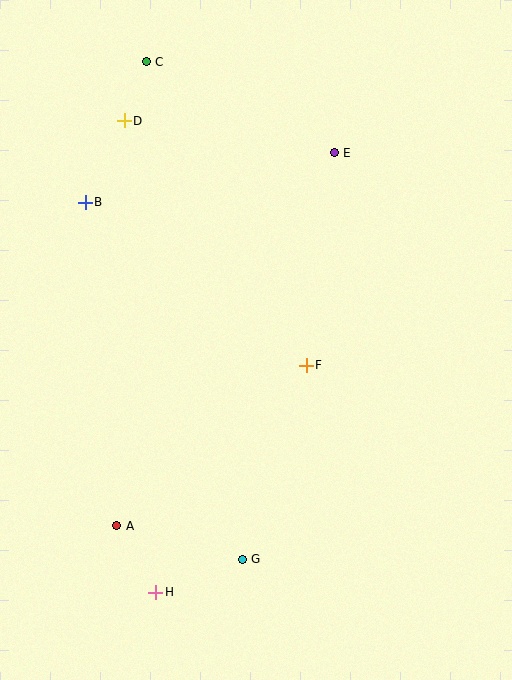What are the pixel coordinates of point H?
Point H is at (156, 592).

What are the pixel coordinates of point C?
Point C is at (146, 62).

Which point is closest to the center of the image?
Point F at (306, 365) is closest to the center.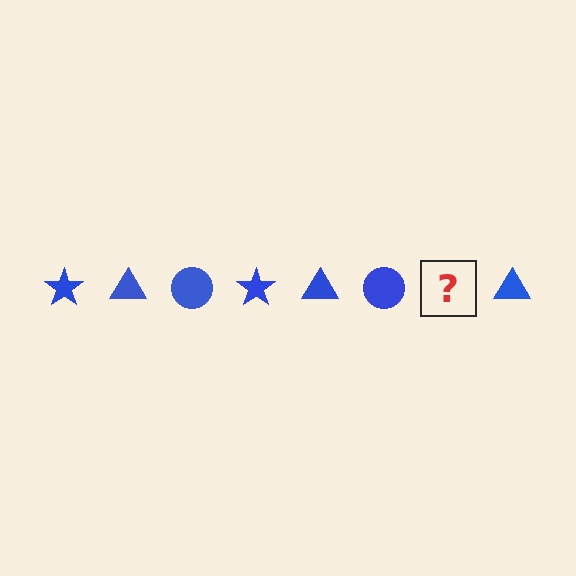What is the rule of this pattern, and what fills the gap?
The rule is that the pattern cycles through star, triangle, circle shapes in blue. The gap should be filled with a blue star.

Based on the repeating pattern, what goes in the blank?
The blank should be a blue star.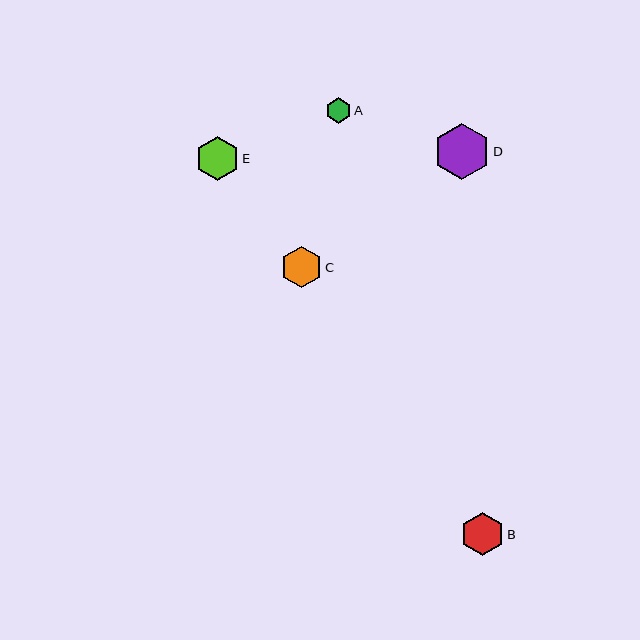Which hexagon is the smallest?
Hexagon A is the smallest with a size of approximately 25 pixels.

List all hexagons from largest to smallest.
From largest to smallest: D, E, B, C, A.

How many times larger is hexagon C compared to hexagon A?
Hexagon C is approximately 1.6 times the size of hexagon A.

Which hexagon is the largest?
Hexagon D is the largest with a size of approximately 56 pixels.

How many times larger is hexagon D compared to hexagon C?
Hexagon D is approximately 1.4 times the size of hexagon C.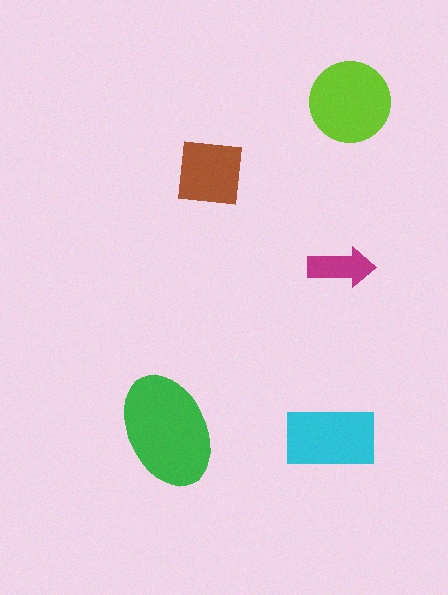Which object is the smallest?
The magenta arrow.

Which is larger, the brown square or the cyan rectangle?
The cyan rectangle.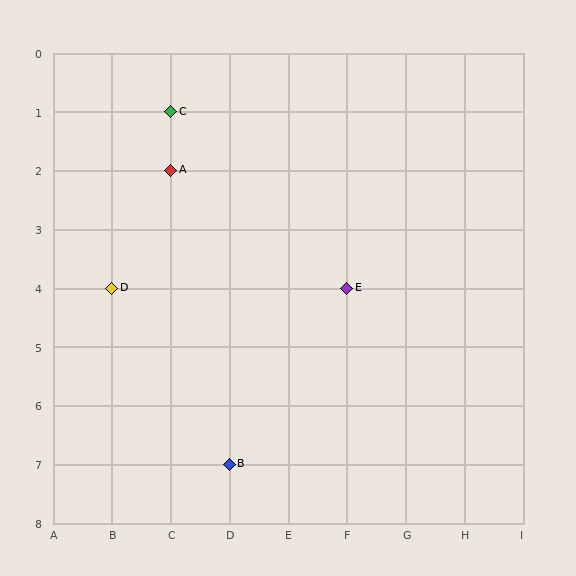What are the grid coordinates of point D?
Point D is at grid coordinates (B, 4).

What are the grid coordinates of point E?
Point E is at grid coordinates (F, 4).